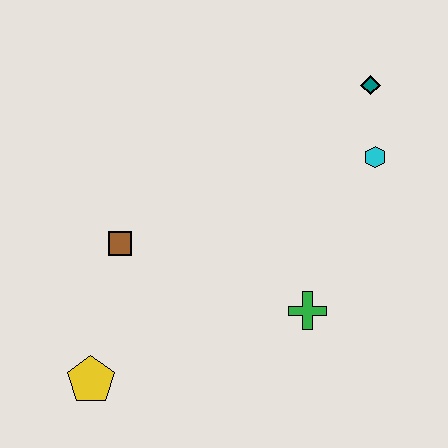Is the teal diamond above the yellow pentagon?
Yes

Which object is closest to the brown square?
The yellow pentagon is closest to the brown square.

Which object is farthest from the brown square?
The teal diamond is farthest from the brown square.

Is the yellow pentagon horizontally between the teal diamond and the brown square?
No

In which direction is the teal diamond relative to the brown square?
The teal diamond is to the right of the brown square.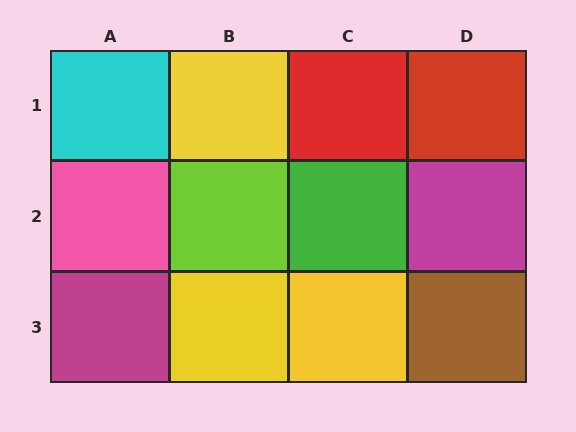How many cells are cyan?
1 cell is cyan.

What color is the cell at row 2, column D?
Magenta.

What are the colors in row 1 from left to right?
Cyan, yellow, red, red.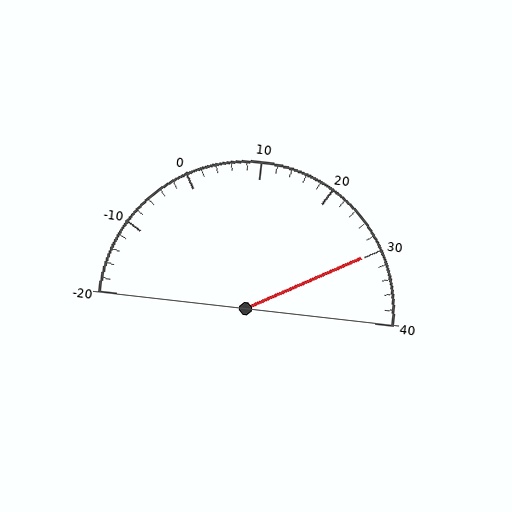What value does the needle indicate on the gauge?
The needle indicates approximately 30.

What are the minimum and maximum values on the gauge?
The gauge ranges from -20 to 40.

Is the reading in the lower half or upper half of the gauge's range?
The reading is in the upper half of the range (-20 to 40).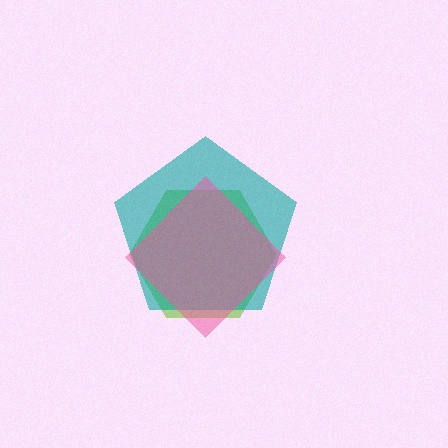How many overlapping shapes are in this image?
There are 3 overlapping shapes in the image.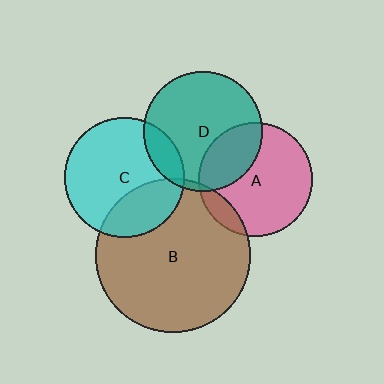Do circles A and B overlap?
Yes.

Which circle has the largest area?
Circle B (brown).